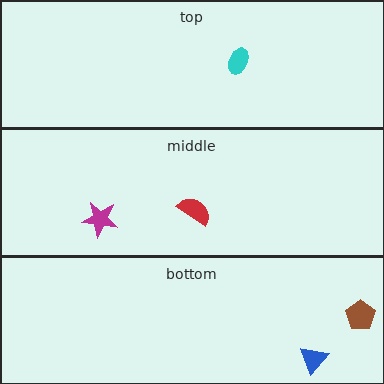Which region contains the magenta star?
The middle region.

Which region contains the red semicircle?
The middle region.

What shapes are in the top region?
The cyan ellipse.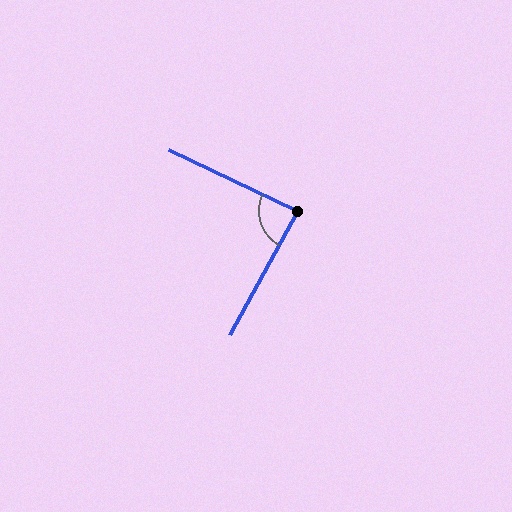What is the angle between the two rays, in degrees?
Approximately 87 degrees.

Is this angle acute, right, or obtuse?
It is approximately a right angle.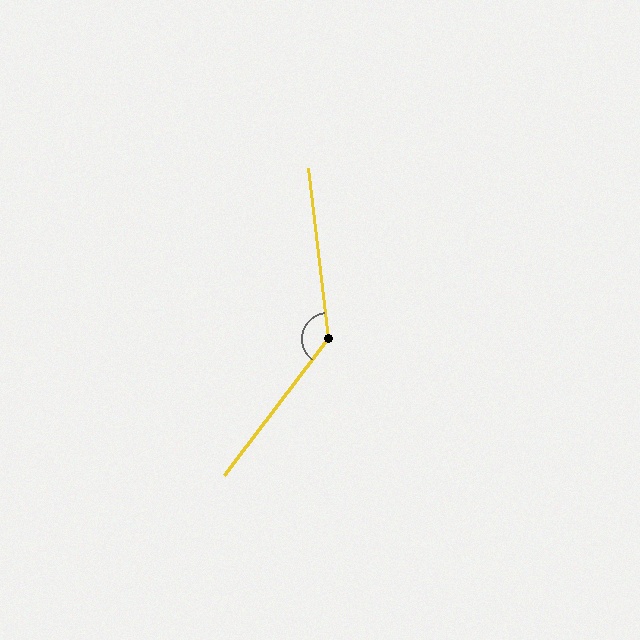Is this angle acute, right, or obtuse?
It is obtuse.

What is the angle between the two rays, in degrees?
Approximately 136 degrees.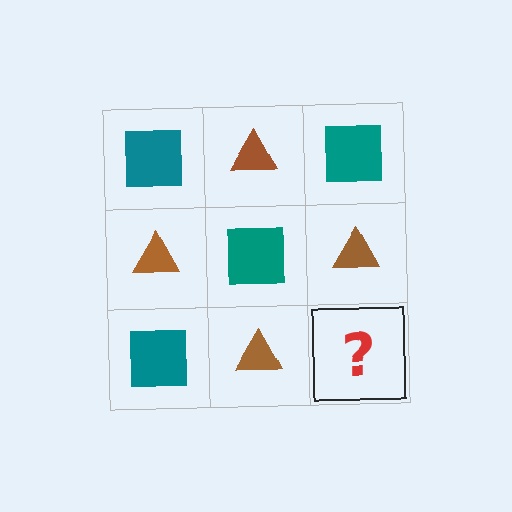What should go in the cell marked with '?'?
The missing cell should contain a teal square.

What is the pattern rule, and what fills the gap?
The rule is that it alternates teal square and brown triangle in a checkerboard pattern. The gap should be filled with a teal square.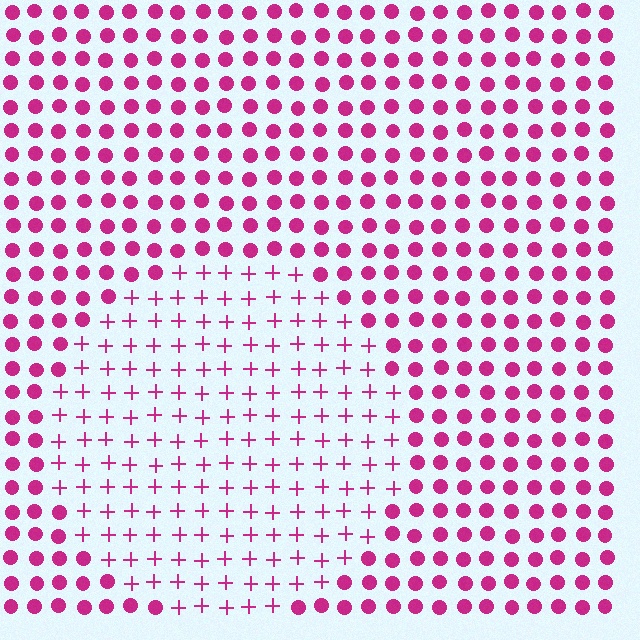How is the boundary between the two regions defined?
The boundary is defined by a change in element shape: plus signs inside vs. circles outside. All elements share the same color and spacing.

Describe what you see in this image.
The image is filled with small magenta elements arranged in a uniform grid. A circle-shaped region contains plus signs, while the surrounding area contains circles. The boundary is defined purely by the change in element shape.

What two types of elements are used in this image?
The image uses plus signs inside the circle region and circles outside it.